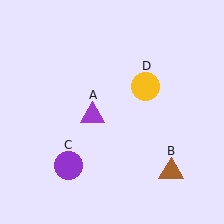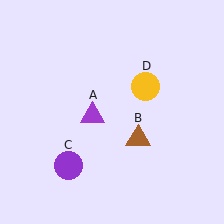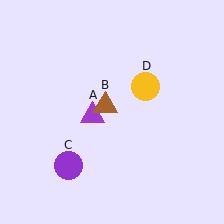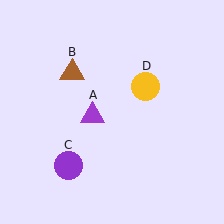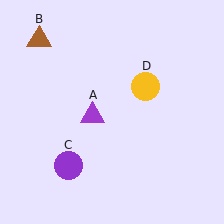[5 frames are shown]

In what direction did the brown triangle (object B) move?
The brown triangle (object B) moved up and to the left.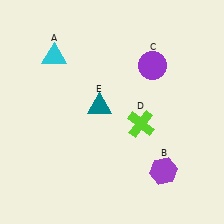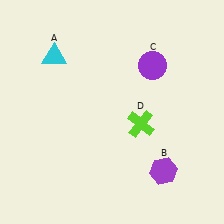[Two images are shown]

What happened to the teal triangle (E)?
The teal triangle (E) was removed in Image 2. It was in the top-left area of Image 1.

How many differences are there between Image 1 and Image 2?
There is 1 difference between the two images.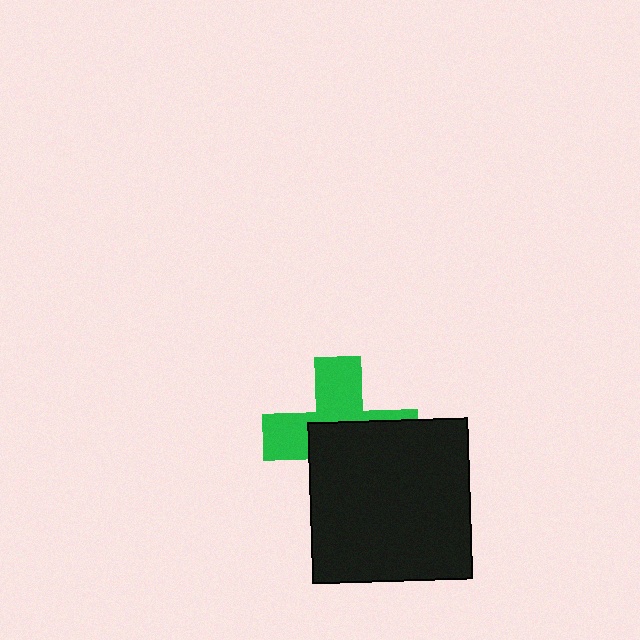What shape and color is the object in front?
The object in front is a black square.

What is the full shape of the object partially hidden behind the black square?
The partially hidden object is a green cross.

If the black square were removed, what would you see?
You would see the complete green cross.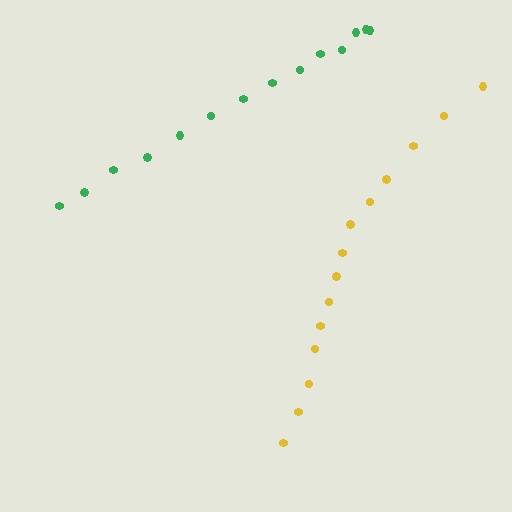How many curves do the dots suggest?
There are 2 distinct paths.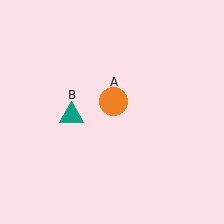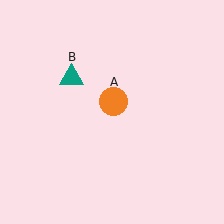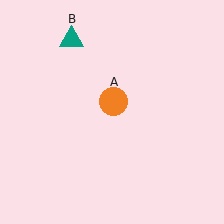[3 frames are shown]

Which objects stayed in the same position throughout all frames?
Orange circle (object A) remained stationary.